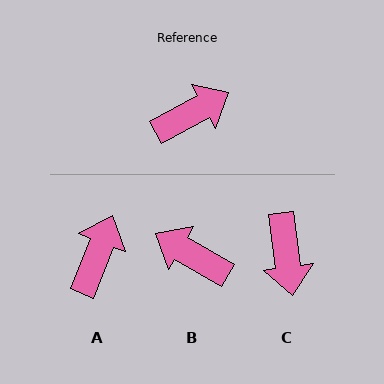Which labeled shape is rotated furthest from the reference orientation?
B, about 121 degrees away.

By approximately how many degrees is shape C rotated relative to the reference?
Approximately 111 degrees clockwise.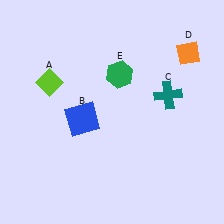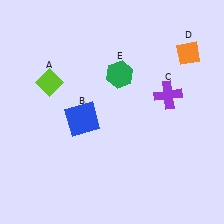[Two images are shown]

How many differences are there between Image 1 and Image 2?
There is 1 difference between the two images.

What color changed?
The cross (C) changed from teal in Image 1 to purple in Image 2.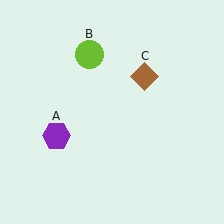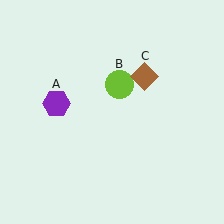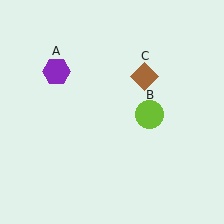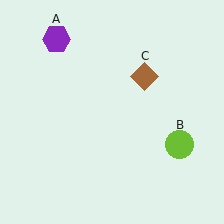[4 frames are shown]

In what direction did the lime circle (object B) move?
The lime circle (object B) moved down and to the right.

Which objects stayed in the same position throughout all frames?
Brown diamond (object C) remained stationary.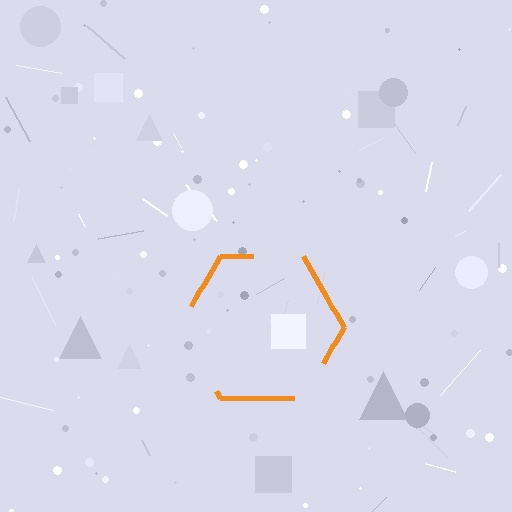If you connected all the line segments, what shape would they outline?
They would outline a hexagon.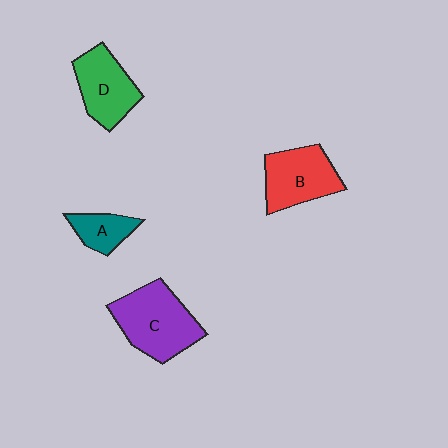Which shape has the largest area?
Shape C (purple).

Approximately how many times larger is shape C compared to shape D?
Approximately 1.3 times.